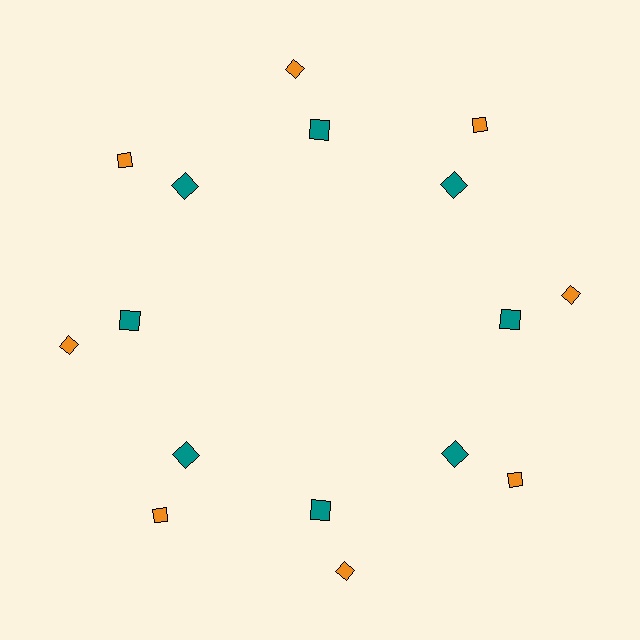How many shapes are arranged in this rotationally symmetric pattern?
There are 16 shapes, arranged in 8 groups of 2.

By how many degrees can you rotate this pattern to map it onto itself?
The pattern maps onto itself every 45 degrees of rotation.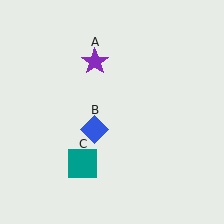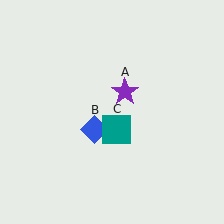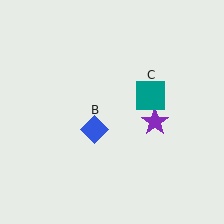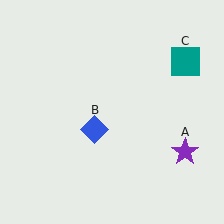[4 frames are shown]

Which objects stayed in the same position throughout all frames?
Blue diamond (object B) remained stationary.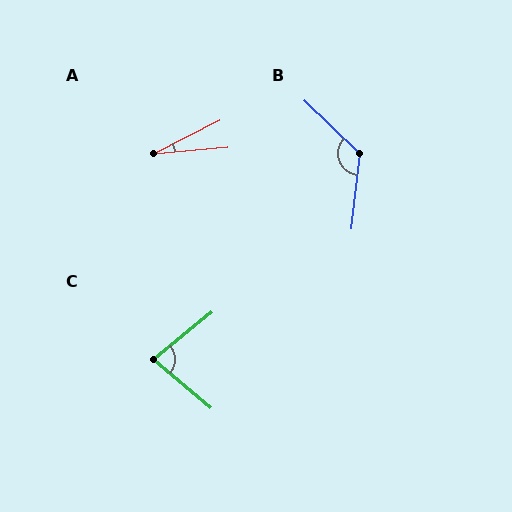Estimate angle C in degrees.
Approximately 79 degrees.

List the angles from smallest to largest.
A (22°), C (79°), B (127°).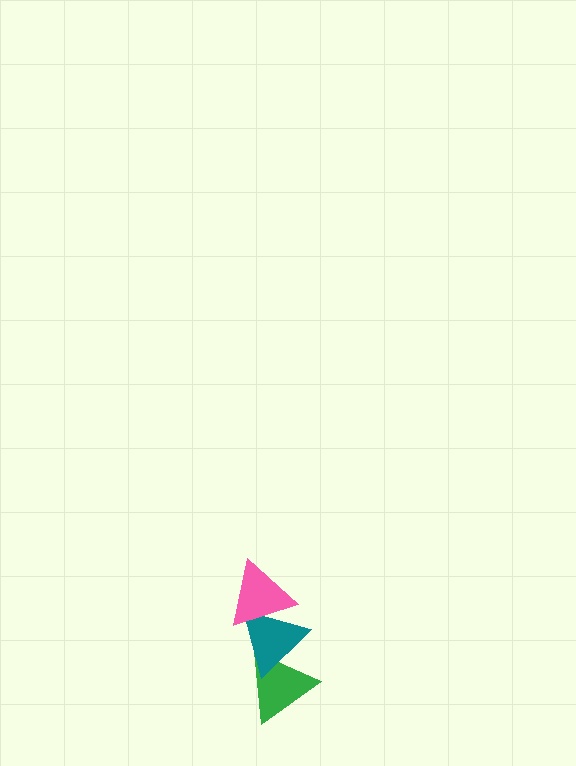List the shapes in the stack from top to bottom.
From top to bottom: the pink triangle, the teal triangle, the green triangle.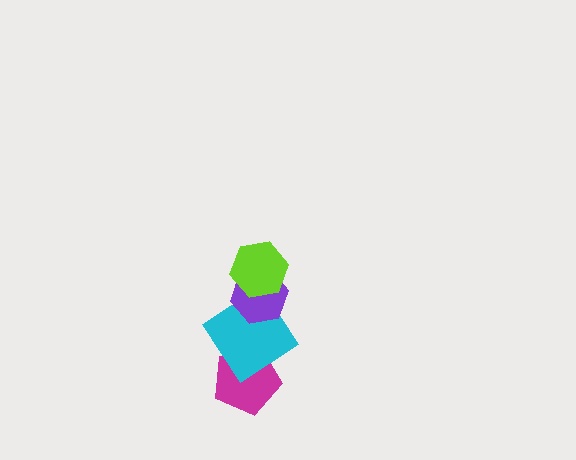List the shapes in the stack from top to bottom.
From top to bottom: the lime hexagon, the purple hexagon, the cyan diamond, the magenta pentagon.